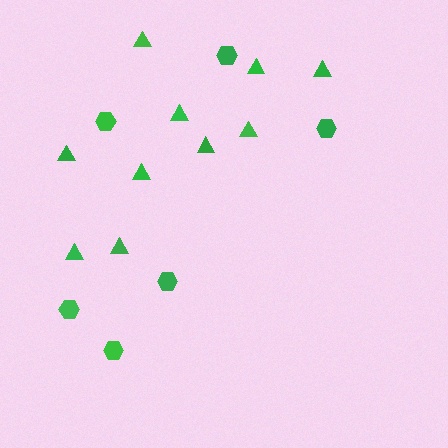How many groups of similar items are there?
There are 2 groups: one group of hexagons (6) and one group of triangles (10).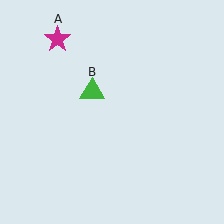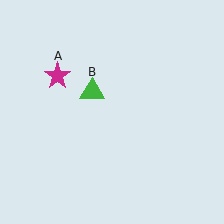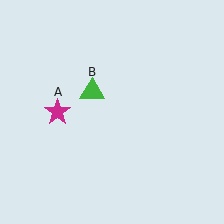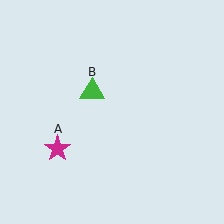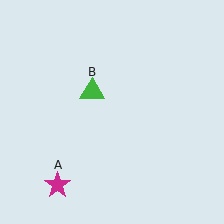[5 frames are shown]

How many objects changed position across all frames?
1 object changed position: magenta star (object A).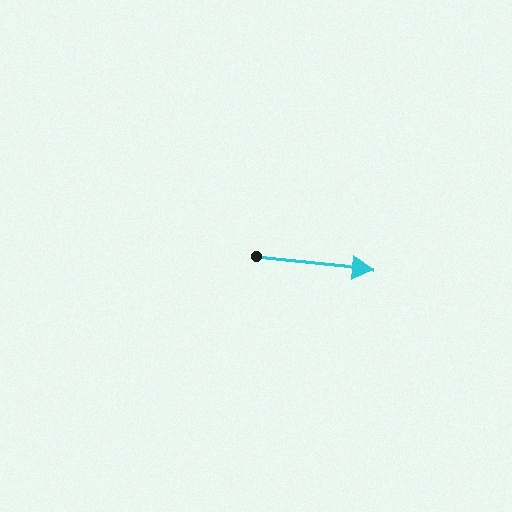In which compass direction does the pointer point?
East.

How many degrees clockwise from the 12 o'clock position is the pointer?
Approximately 96 degrees.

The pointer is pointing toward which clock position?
Roughly 3 o'clock.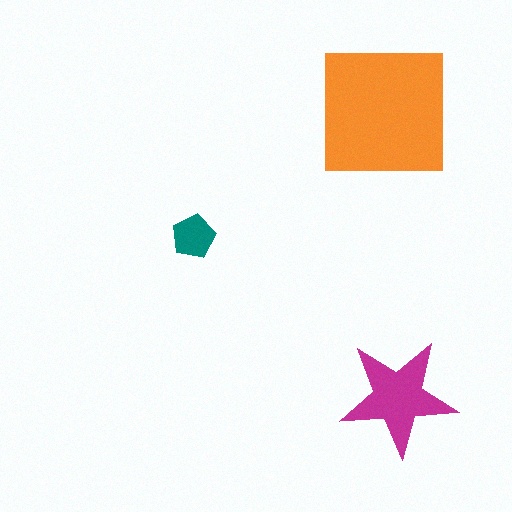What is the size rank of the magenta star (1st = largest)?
2nd.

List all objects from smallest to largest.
The teal pentagon, the magenta star, the orange square.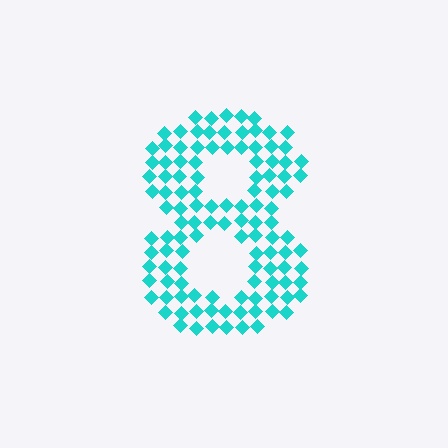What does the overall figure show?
The overall figure shows the digit 8.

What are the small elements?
The small elements are diamonds.